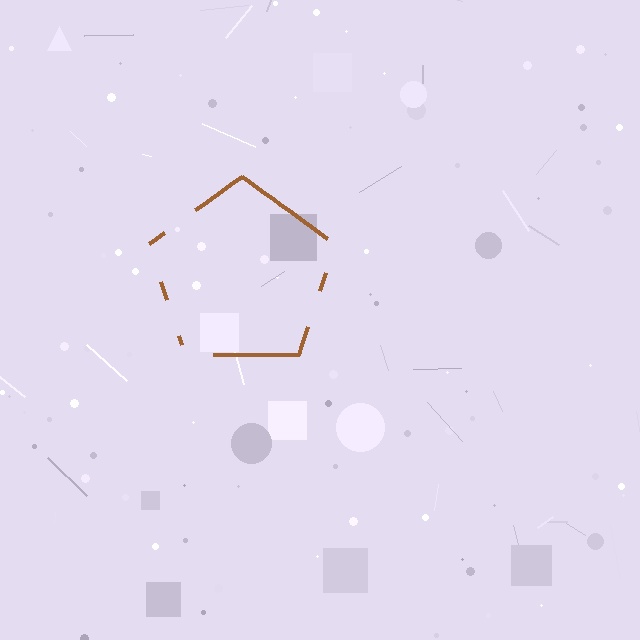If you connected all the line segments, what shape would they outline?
They would outline a pentagon.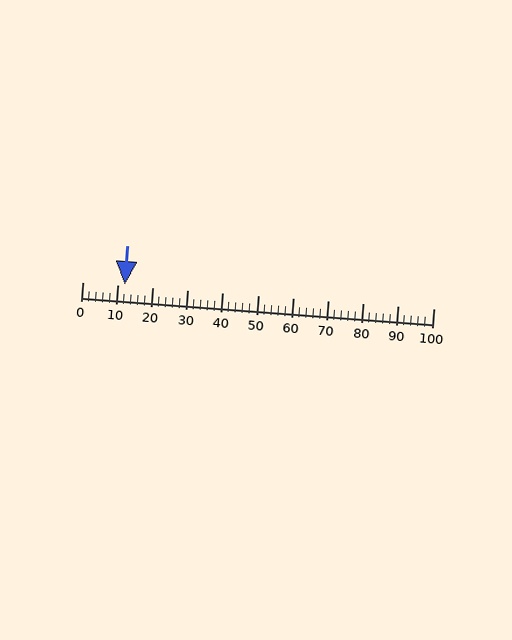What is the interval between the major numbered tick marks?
The major tick marks are spaced 10 units apart.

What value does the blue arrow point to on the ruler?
The blue arrow points to approximately 12.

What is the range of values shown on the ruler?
The ruler shows values from 0 to 100.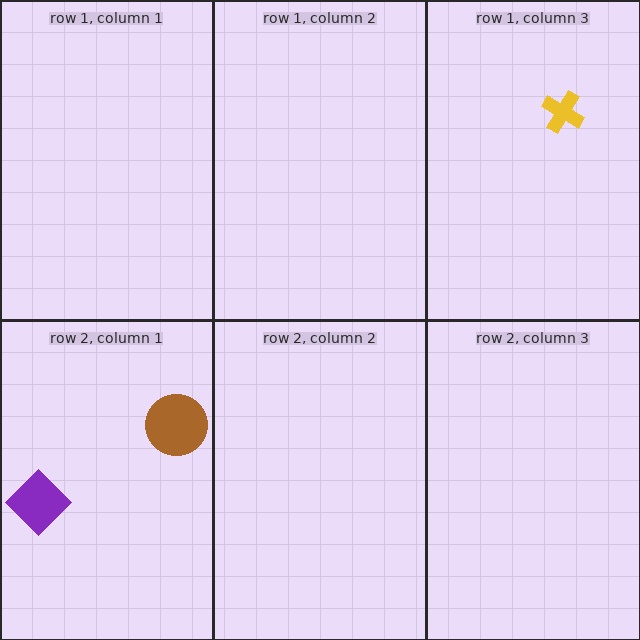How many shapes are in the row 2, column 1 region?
2.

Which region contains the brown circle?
The row 2, column 1 region.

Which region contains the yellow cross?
The row 1, column 3 region.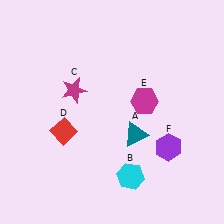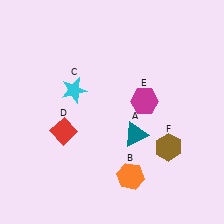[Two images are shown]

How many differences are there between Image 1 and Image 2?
There are 3 differences between the two images.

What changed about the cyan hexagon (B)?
In Image 1, B is cyan. In Image 2, it changed to orange.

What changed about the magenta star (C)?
In Image 1, C is magenta. In Image 2, it changed to cyan.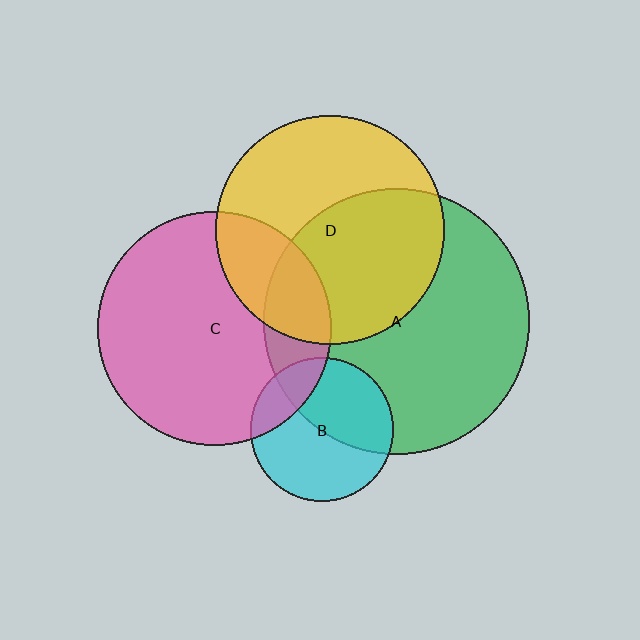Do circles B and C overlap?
Yes.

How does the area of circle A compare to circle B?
Approximately 3.4 times.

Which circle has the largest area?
Circle A (green).